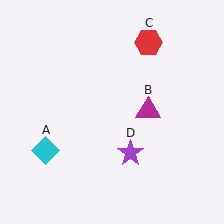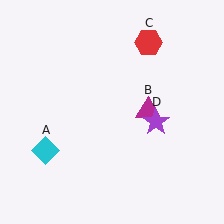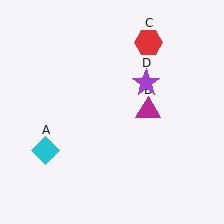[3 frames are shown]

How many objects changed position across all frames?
1 object changed position: purple star (object D).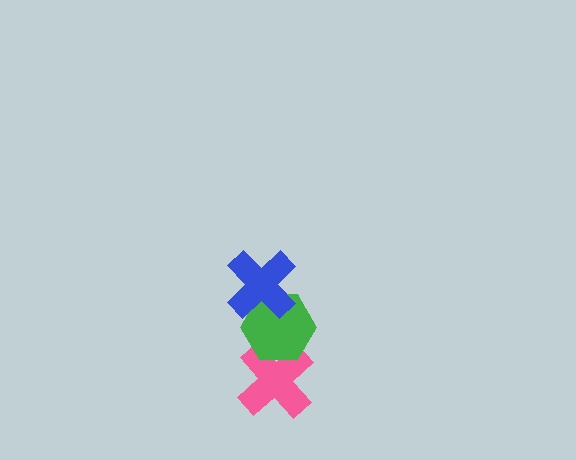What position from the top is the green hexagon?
The green hexagon is 2nd from the top.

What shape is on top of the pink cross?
The green hexagon is on top of the pink cross.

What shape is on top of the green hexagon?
The blue cross is on top of the green hexagon.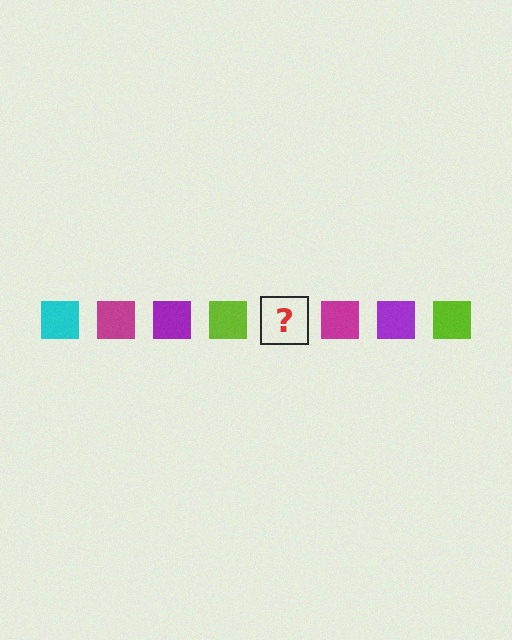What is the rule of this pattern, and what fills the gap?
The rule is that the pattern cycles through cyan, magenta, purple, lime squares. The gap should be filled with a cyan square.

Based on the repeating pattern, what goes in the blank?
The blank should be a cyan square.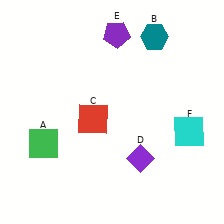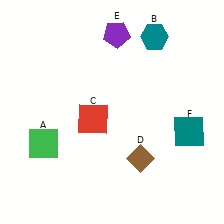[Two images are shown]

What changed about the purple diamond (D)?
In Image 1, D is purple. In Image 2, it changed to brown.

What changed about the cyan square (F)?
In Image 1, F is cyan. In Image 2, it changed to teal.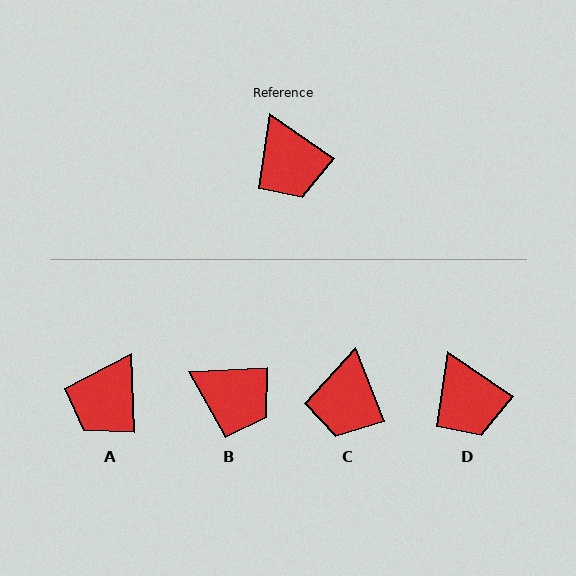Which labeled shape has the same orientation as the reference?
D.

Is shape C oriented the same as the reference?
No, it is off by about 34 degrees.